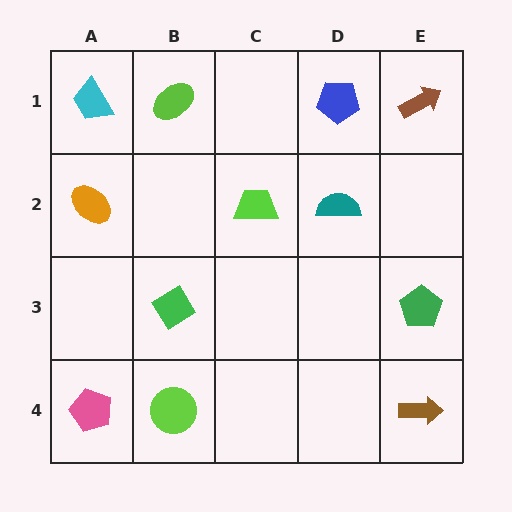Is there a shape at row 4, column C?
No, that cell is empty.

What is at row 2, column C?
A lime trapezoid.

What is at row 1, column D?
A blue pentagon.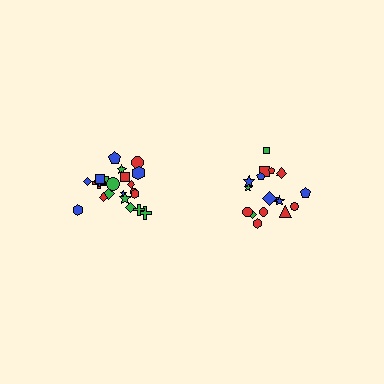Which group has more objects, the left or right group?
The left group.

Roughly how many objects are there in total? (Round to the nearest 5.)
Roughly 40 objects in total.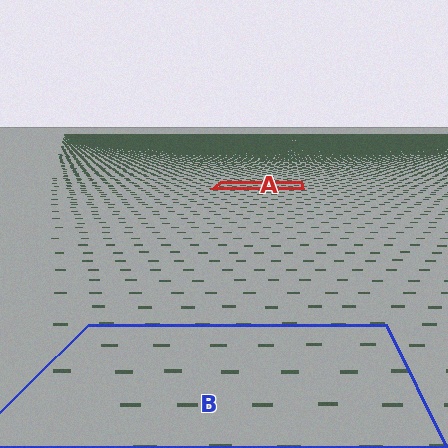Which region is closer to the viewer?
Region B is closer. The texture elements there are larger and more spread out.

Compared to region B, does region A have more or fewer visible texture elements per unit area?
Region A has more texture elements per unit area — they are packed more densely because it is farther away.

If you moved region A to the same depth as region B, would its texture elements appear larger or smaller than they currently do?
They would appear larger. At a closer depth, the same texture elements are projected at a bigger on-screen size.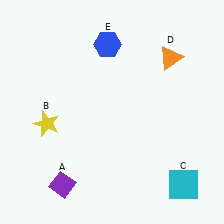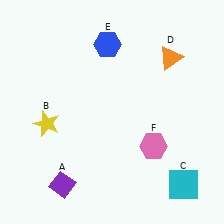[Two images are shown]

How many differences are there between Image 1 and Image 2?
There is 1 difference between the two images.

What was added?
A pink hexagon (F) was added in Image 2.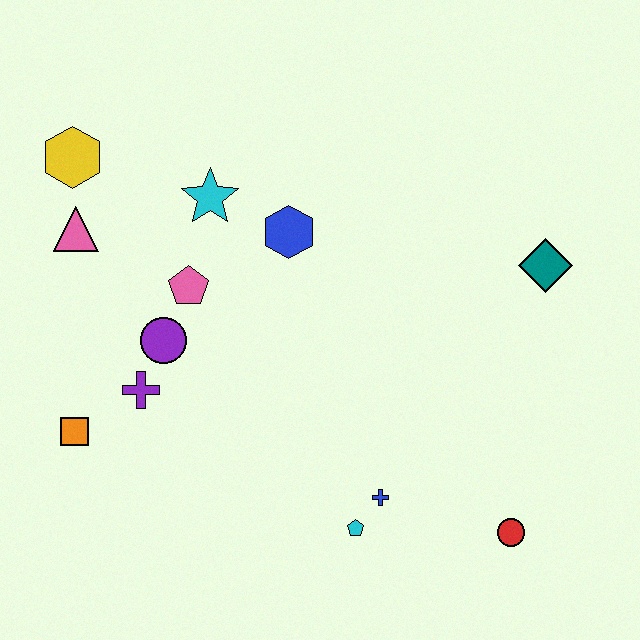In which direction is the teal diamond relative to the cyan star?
The teal diamond is to the right of the cyan star.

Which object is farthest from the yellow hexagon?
The red circle is farthest from the yellow hexagon.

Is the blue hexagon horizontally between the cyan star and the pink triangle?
No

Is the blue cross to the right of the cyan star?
Yes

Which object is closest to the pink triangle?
The yellow hexagon is closest to the pink triangle.